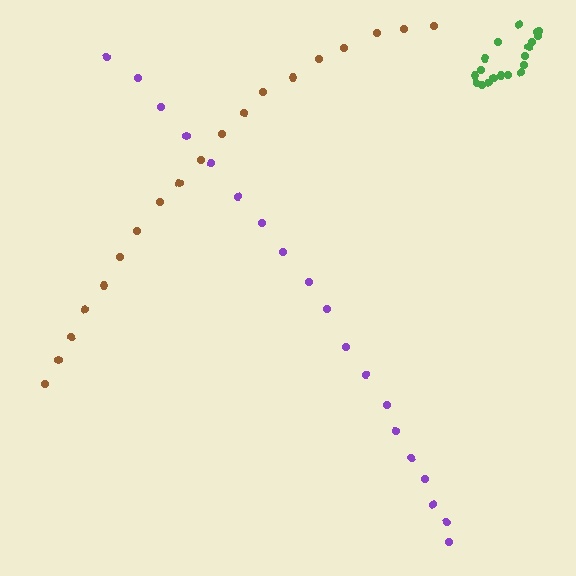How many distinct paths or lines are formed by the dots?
There are 3 distinct paths.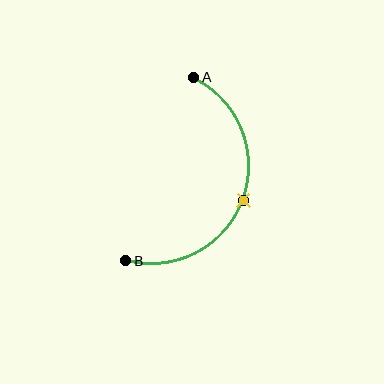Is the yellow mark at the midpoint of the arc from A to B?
Yes. The yellow mark lies on the arc at equal arc-length from both A and B — it is the arc midpoint.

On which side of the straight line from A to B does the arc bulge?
The arc bulges to the right of the straight line connecting A and B.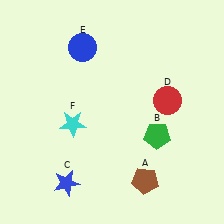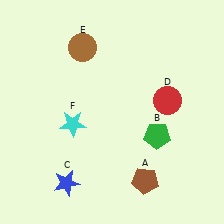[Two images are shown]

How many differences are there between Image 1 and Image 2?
There is 1 difference between the two images.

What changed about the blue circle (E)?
In Image 1, E is blue. In Image 2, it changed to brown.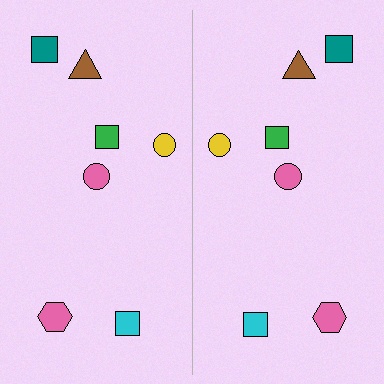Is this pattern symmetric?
Yes, this pattern has bilateral (reflection) symmetry.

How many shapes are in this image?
There are 14 shapes in this image.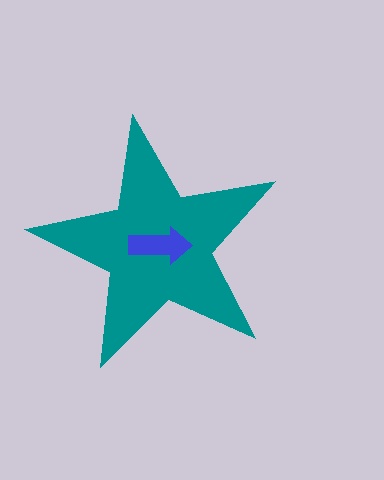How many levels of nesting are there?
2.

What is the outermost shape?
The teal star.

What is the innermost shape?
The blue arrow.